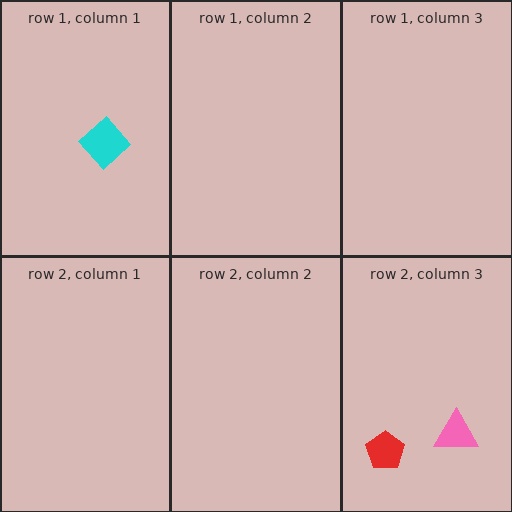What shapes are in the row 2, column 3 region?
The red pentagon, the pink triangle.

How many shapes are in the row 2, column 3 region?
2.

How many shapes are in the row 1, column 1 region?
1.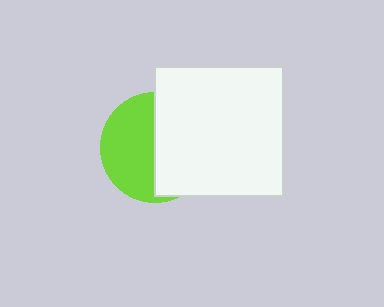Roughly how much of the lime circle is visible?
About half of it is visible (roughly 49%).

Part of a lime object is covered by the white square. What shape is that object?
It is a circle.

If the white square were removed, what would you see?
You would see the complete lime circle.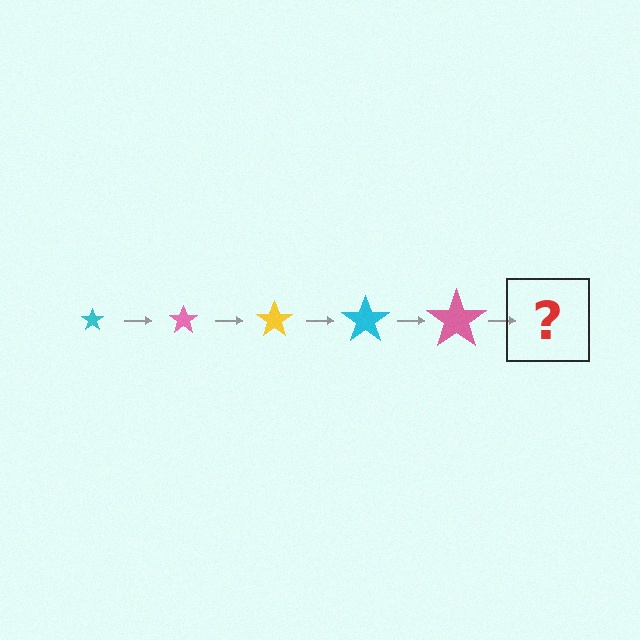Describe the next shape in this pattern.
It should be a yellow star, larger than the previous one.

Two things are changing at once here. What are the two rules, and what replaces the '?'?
The two rules are that the star grows larger each step and the color cycles through cyan, pink, and yellow. The '?' should be a yellow star, larger than the previous one.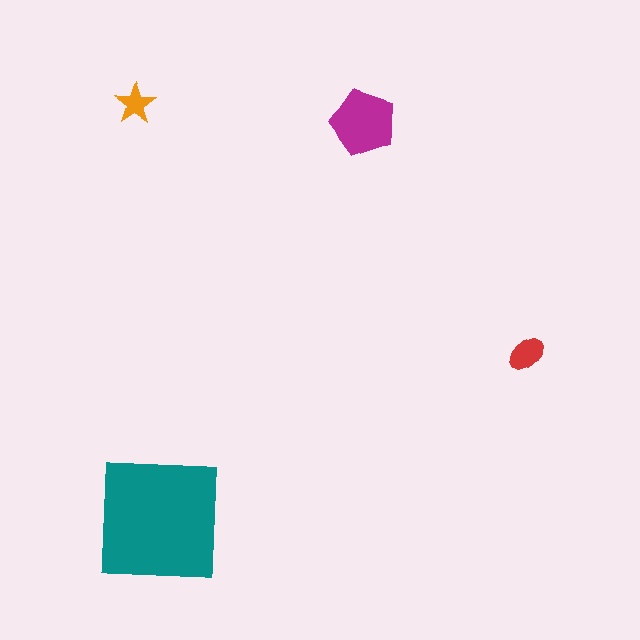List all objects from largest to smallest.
The teal square, the magenta pentagon, the red ellipse, the orange star.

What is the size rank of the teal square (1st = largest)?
1st.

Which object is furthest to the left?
The orange star is leftmost.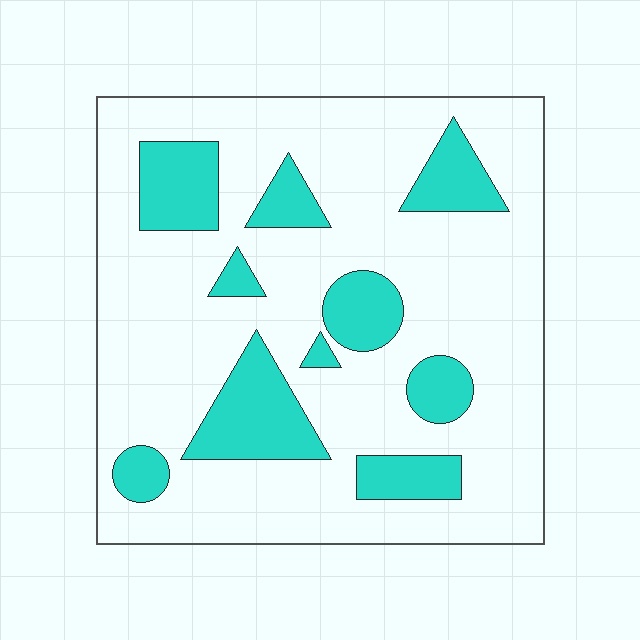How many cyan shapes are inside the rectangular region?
10.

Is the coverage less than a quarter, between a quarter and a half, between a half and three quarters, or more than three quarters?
Less than a quarter.